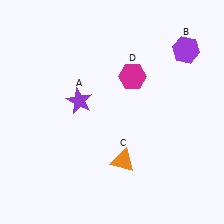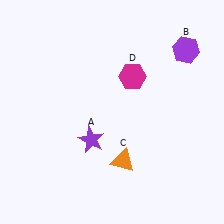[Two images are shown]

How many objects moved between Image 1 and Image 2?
1 object moved between the two images.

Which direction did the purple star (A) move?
The purple star (A) moved down.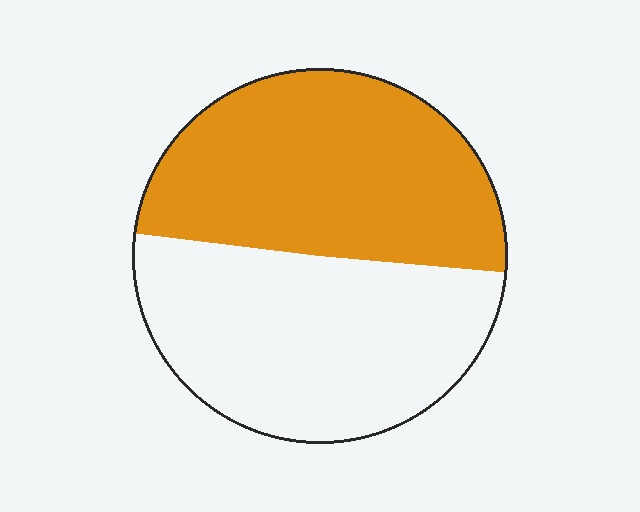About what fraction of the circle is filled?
About one half (1/2).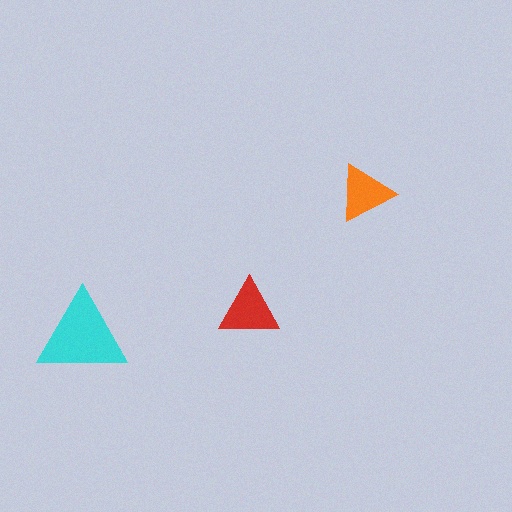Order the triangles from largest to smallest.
the cyan one, the red one, the orange one.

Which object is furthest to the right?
The orange triangle is rightmost.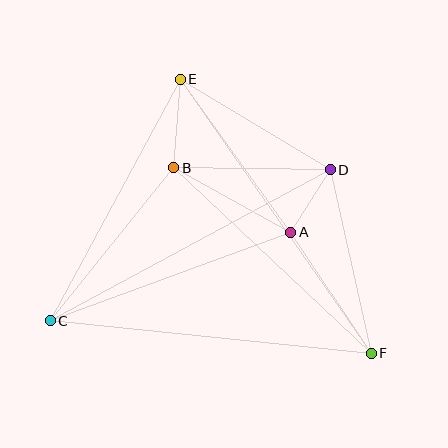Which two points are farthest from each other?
Points E and F are farthest from each other.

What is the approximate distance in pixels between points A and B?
The distance between A and B is approximately 134 pixels.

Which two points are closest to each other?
Points A and D are closest to each other.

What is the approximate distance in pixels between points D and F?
The distance between D and F is approximately 188 pixels.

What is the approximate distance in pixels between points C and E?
The distance between C and E is approximately 274 pixels.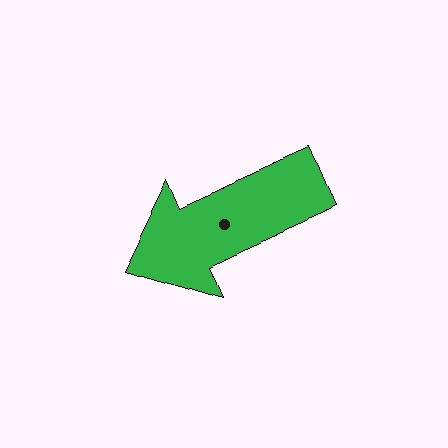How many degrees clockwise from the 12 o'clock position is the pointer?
Approximately 246 degrees.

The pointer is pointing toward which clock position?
Roughly 8 o'clock.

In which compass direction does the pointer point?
Southwest.